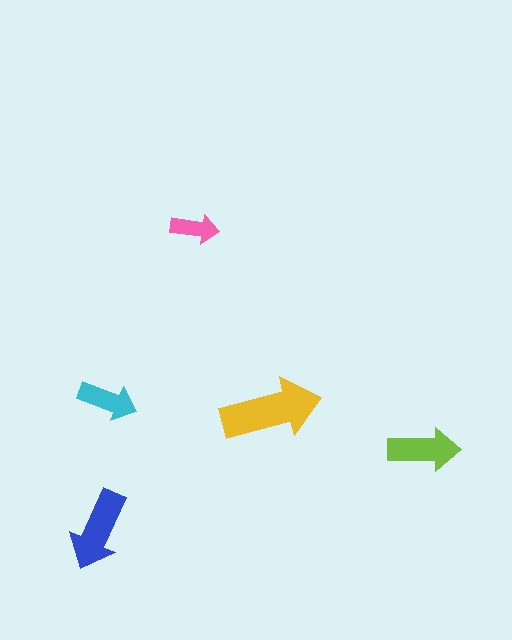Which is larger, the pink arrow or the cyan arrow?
The cyan one.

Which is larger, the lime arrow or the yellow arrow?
The yellow one.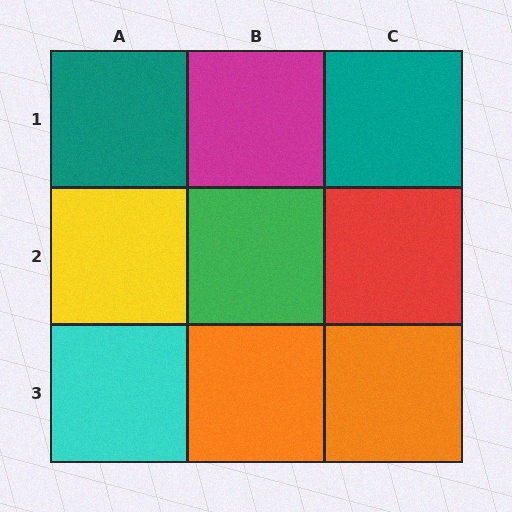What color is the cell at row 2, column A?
Yellow.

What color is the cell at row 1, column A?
Teal.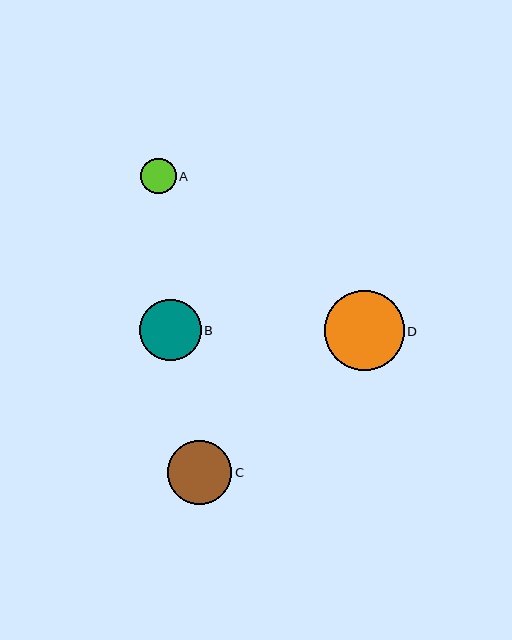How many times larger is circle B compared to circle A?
Circle B is approximately 1.7 times the size of circle A.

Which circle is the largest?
Circle D is the largest with a size of approximately 80 pixels.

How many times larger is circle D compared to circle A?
Circle D is approximately 2.2 times the size of circle A.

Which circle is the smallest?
Circle A is the smallest with a size of approximately 36 pixels.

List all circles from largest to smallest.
From largest to smallest: D, C, B, A.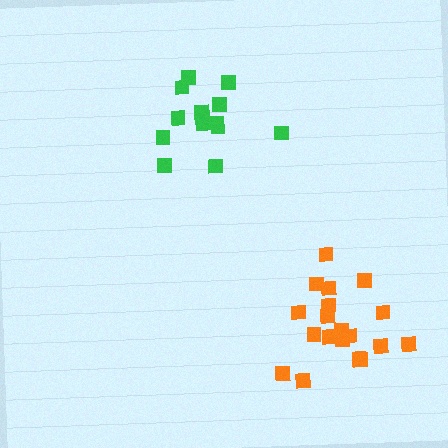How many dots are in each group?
Group 1: 19 dots, Group 2: 14 dots (33 total).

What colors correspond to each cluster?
The clusters are colored: orange, green.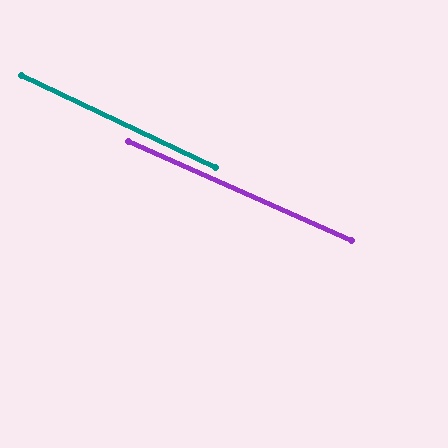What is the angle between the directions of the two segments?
Approximately 1 degree.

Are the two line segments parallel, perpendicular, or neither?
Parallel — their directions differ by only 1.4°.